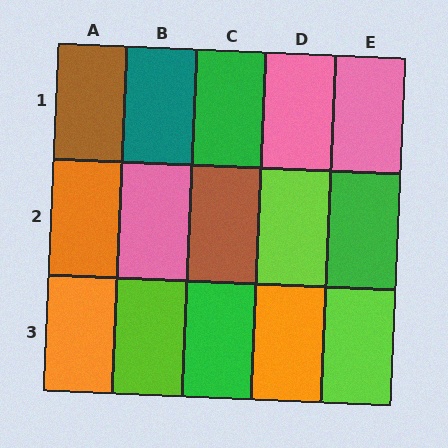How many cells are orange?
3 cells are orange.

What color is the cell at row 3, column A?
Orange.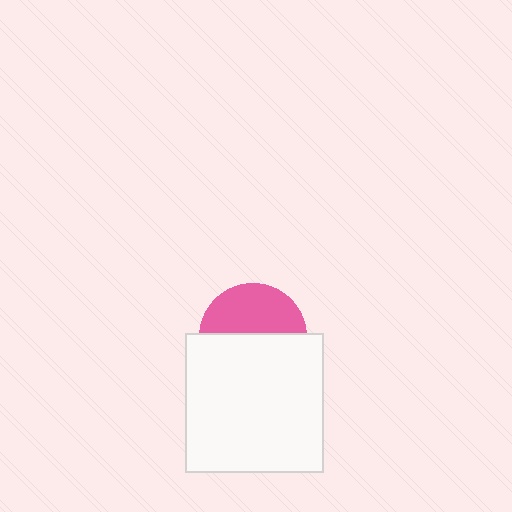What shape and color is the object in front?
The object in front is a white square.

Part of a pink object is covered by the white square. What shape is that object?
It is a circle.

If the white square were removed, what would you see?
You would see the complete pink circle.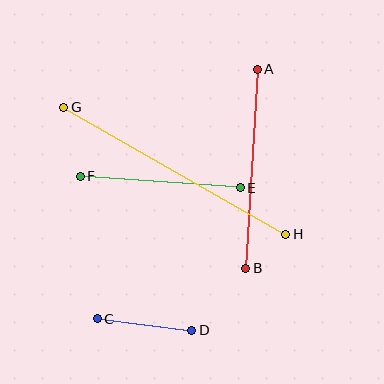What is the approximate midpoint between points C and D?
The midpoint is at approximately (145, 325) pixels.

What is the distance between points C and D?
The distance is approximately 95 pixels.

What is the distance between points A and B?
The distance is approximately 199 pixels.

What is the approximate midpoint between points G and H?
The midpoint is at approximately (175, 171) pixels.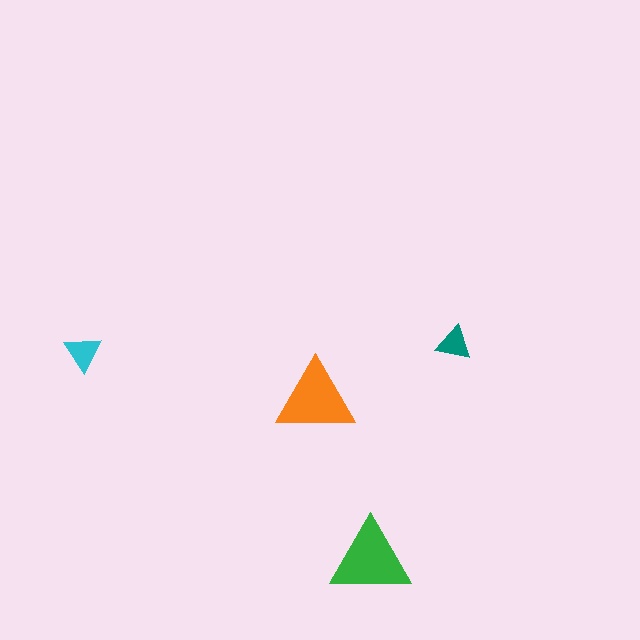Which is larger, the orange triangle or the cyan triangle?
The orange one.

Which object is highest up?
The teal triangle is topmost.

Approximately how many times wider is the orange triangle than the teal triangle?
About 2 times wider.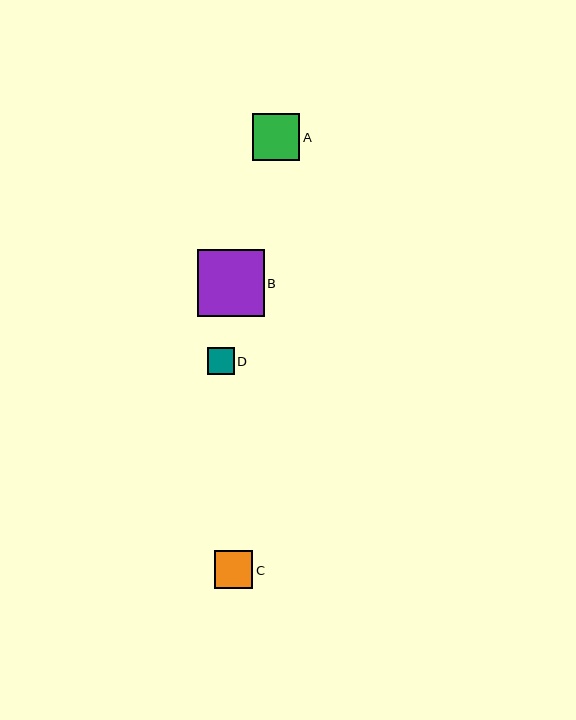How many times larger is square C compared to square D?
Square C is approximately 1.4 times the size of square D.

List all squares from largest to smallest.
From largest to smallest: B, A, C, D.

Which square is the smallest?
Square D is the smallest with a size of approximately 27 pixels.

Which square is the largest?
Square B is the largest with a size of approximately 67 pixels.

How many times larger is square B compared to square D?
Square B is approximately 2.5 times the size of square D.